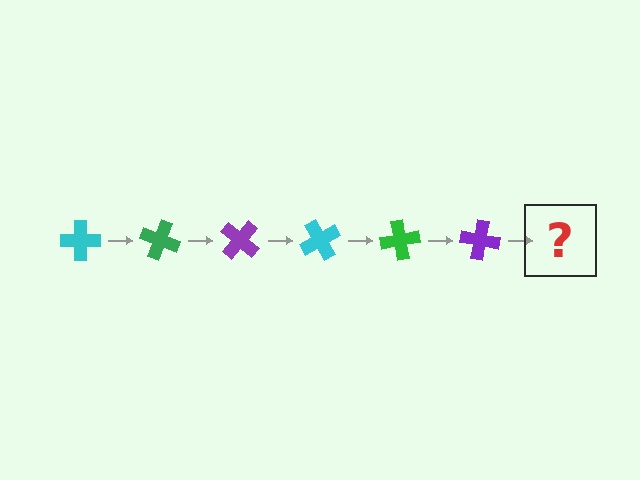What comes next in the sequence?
The next element should be a cyan cross, rotated 120 degrees from the start.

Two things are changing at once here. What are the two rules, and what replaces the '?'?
The two rules are that it rotates 20 degrees each step and the color cycles through cyan, green, and purple. The '?' should be a cyan cross, rotated 120 degrees from the start.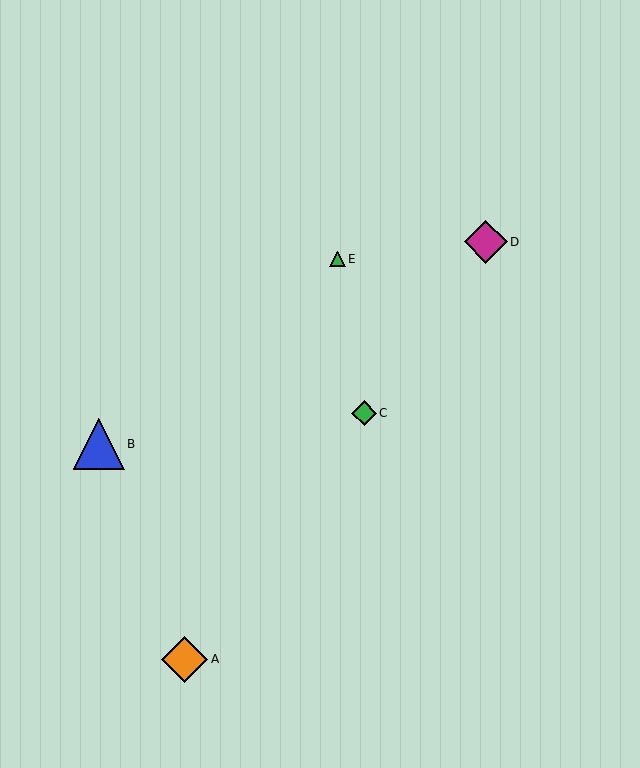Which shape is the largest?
The blue triangle (labeled B) is the largest.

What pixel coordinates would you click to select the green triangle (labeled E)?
Click at (338, 259) to select the green triangle E.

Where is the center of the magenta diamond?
The center of the magenta diamond is at (486, 242).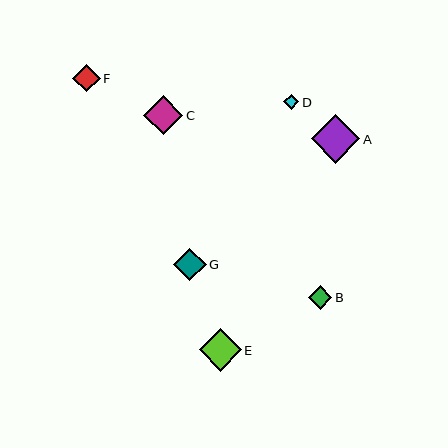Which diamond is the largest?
Diamond A is the largest with a size of approximately 49 pixels.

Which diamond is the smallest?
Diamond D is the smallest with a size of approximately 16 pixels.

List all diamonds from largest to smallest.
From largest to smallest: A, E, C, G, F, B, D.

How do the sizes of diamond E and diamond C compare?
Diamond E and diamond C are approximately the same size.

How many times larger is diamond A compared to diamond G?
Diamond A is approximately 1.5 times the size of diamond G.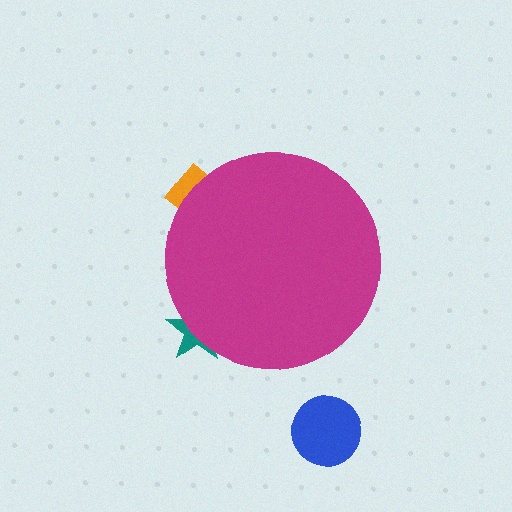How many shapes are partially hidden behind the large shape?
2 shapes are partially hidden.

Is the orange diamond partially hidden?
Yes, the orange diamond is partially hidden behind the magenta circle.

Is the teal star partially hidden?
Yes, the teal star is partially hidden behind the magenta circle.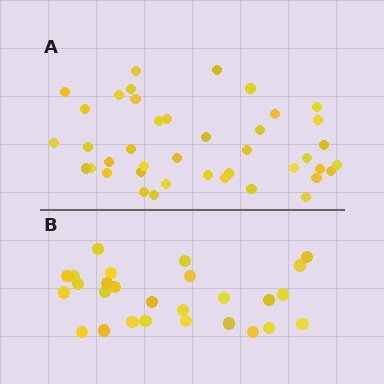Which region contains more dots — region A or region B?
Region A (the top region) has more dots.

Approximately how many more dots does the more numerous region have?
Region A has approximately 15 more dots than region B.